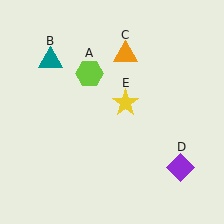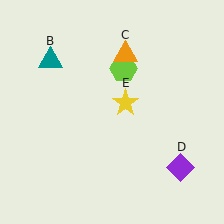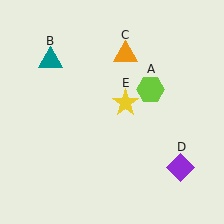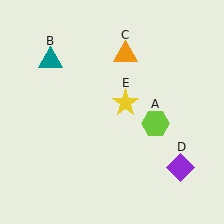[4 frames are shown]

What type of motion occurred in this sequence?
The lime hexagon (object A) rotated clockwise around the center of the scene.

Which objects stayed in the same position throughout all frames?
Teal triangle (object B) and orange triangle (object C) and purple diamond (object D) and yellow star (object E) remained stationary.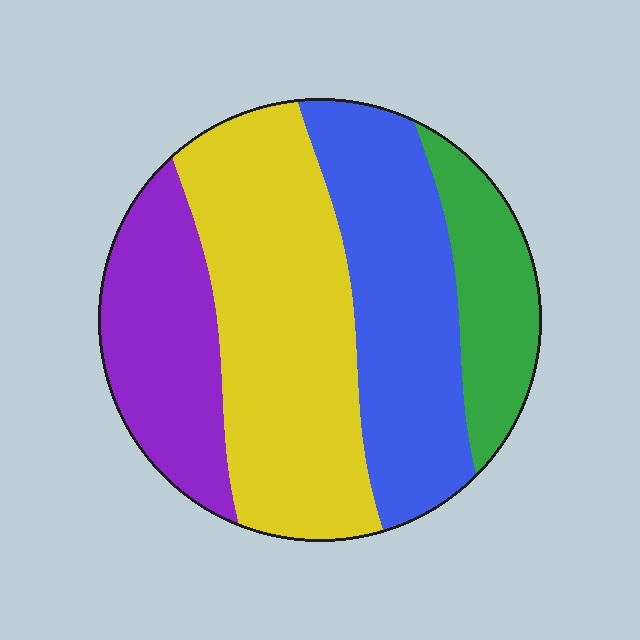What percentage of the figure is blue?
Blue covers roughly 30% of the figure.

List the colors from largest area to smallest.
From largest to smallest: yellow, blue, purple, green.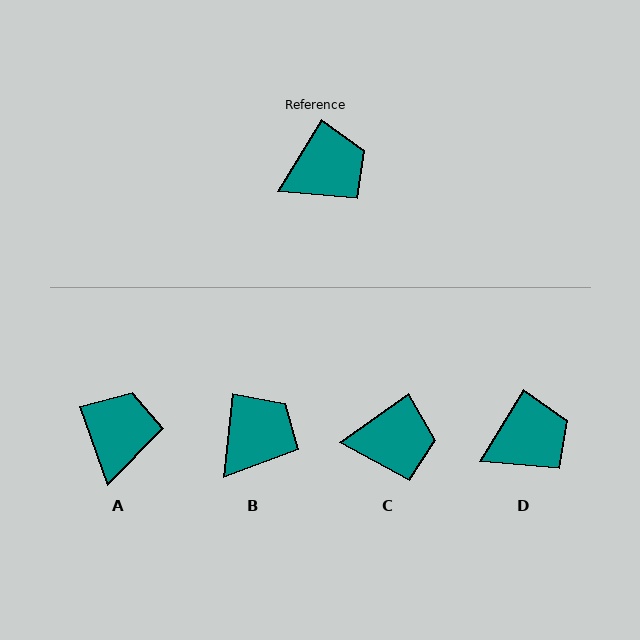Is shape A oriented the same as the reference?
No, it is off by about 50 degrees.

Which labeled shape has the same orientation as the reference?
D.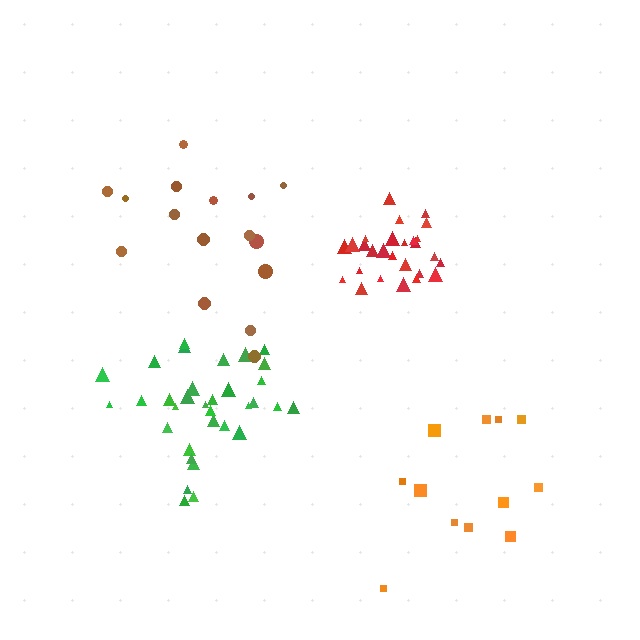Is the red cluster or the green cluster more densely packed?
Red.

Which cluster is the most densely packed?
Red.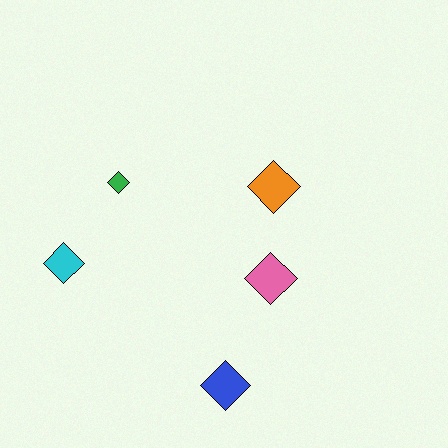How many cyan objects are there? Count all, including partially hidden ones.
There is 1 cyan object.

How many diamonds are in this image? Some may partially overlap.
There are 5 diamonds.